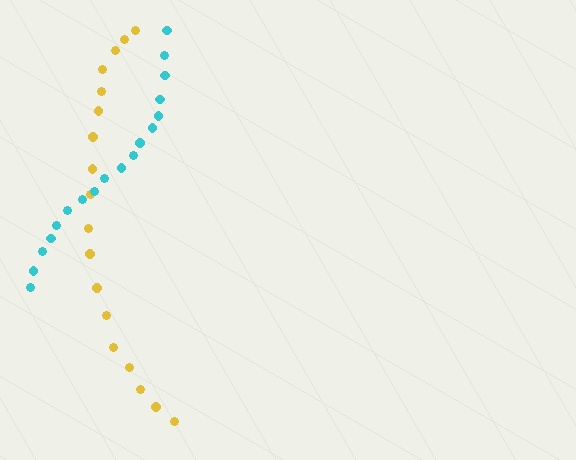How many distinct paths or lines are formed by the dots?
There are 2 distinct paths.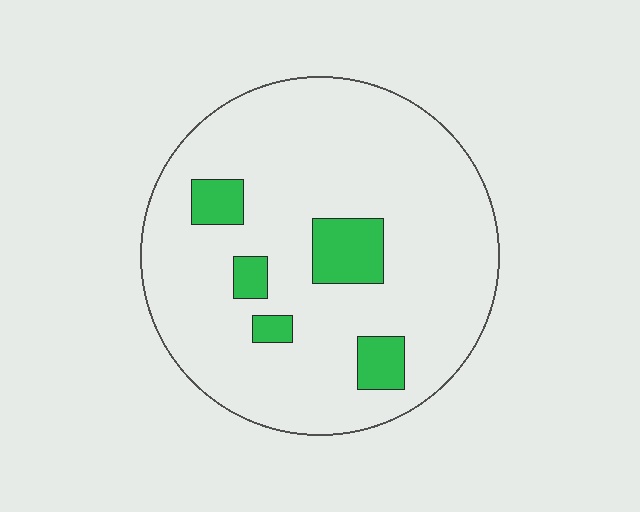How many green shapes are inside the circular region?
5.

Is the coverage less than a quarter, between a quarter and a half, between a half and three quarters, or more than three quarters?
Less than a quarter.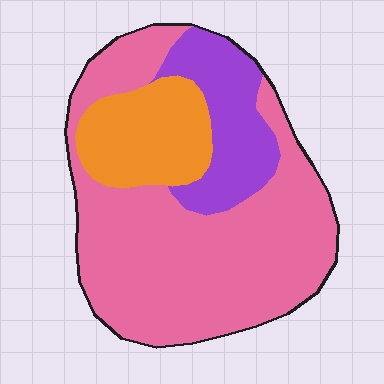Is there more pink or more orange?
Pink.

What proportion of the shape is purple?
Purple takes up less than a quarter of the shape.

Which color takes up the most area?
Pink, at roughly 65%.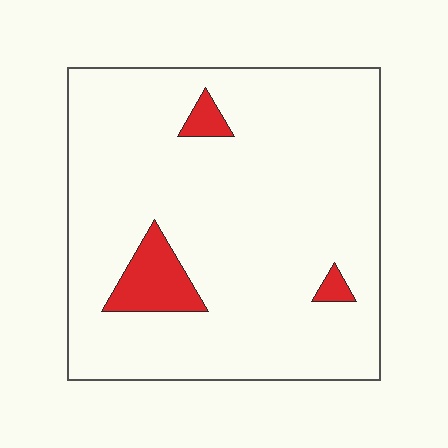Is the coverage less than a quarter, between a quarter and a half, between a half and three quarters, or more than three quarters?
Less than a quarter.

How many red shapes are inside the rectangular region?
3.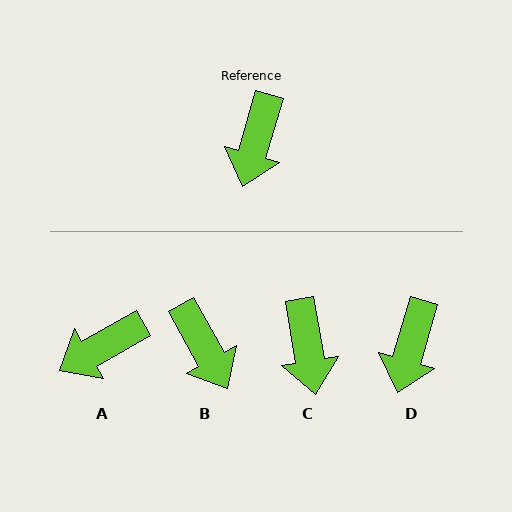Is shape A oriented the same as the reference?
No, it is off by about 44 degrees.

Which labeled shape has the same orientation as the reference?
D.